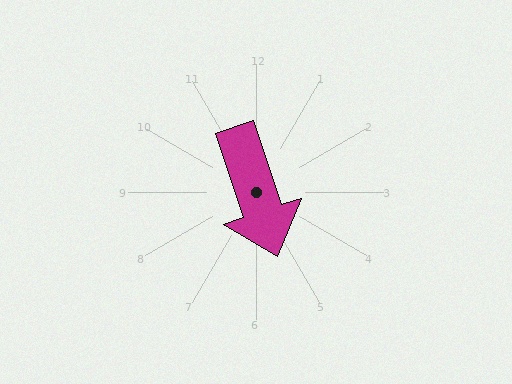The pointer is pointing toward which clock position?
Roughly 5 o'clock.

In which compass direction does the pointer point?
South.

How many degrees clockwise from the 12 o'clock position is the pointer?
Approximately 162 degrees.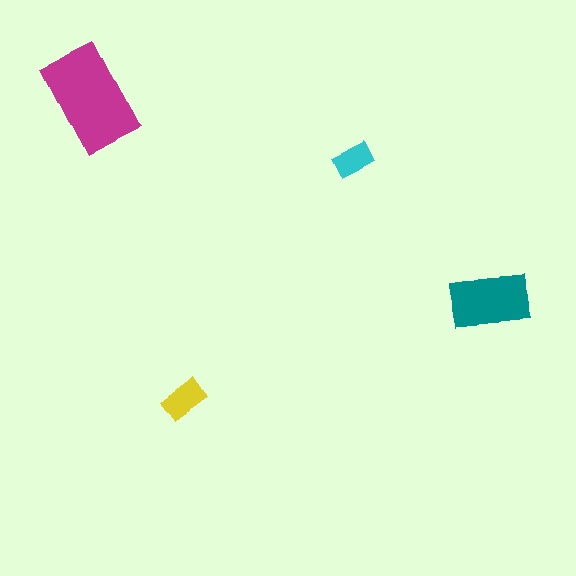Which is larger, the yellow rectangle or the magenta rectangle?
The magenta one.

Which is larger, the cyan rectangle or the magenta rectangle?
The magenta one.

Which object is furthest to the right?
The teal rectangle is rightmost.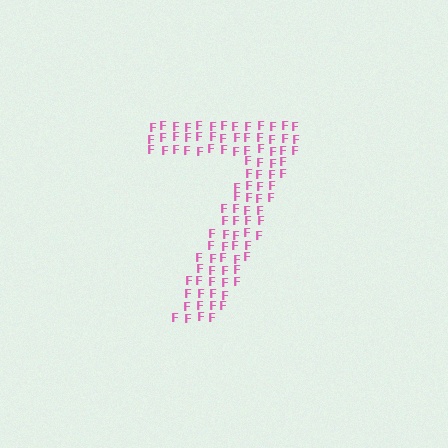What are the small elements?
The small elements are letter F's.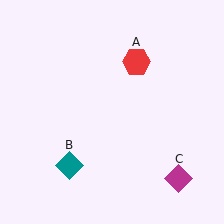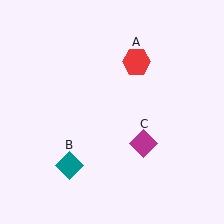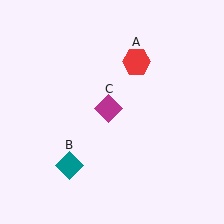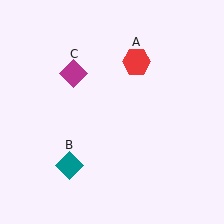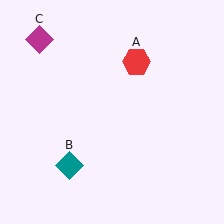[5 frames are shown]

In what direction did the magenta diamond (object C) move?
The magenta diamond (object C) moved up and to the left.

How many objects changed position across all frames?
1 object changed position: magenta diamond (object C).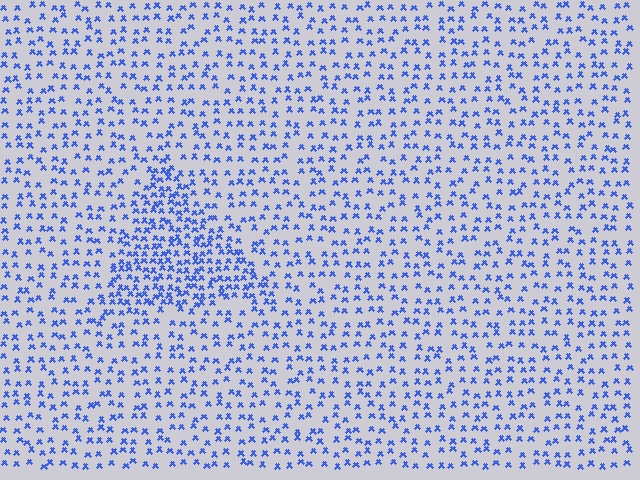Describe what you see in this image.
The image contains small blue elements arranged at two different densities. A triangle-shaped region is visible where the elements are more densely packed than the surrounding area.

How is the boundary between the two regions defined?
The boundary is defined by a change in element density (approximately 2.0x ratio). All elements are the same color, size, and shape.